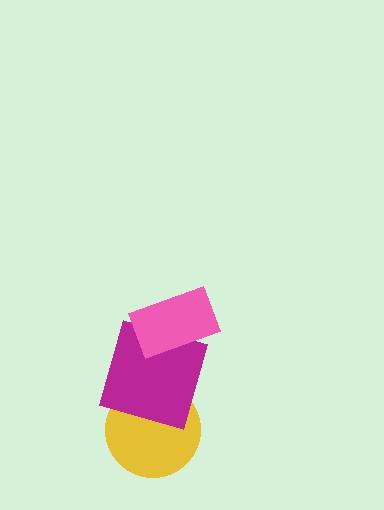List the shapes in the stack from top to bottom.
From top to bottom: the pink rectangle, the magenta square, the yellow circle.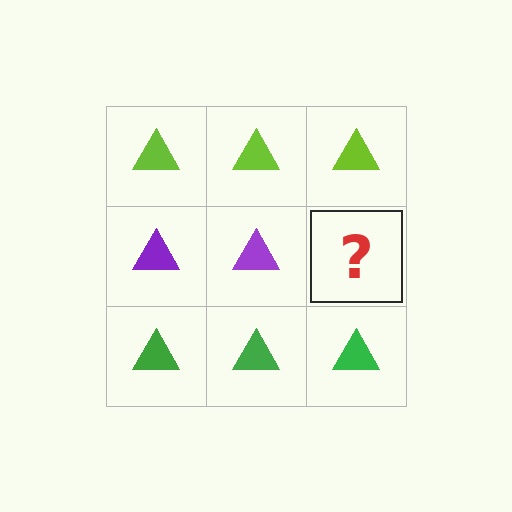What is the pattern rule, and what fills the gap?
The rule is that each row has a consistent color. The gap should be filled with a purple triangle.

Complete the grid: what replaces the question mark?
The question mark should be replaced with a purple triangle.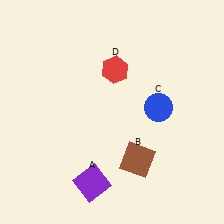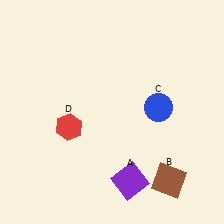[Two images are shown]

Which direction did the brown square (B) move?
The brown square (B) moved right.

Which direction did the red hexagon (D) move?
The red hexagon (D) moved down.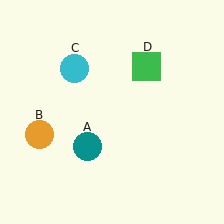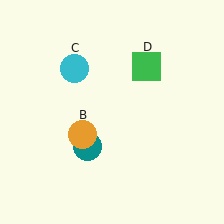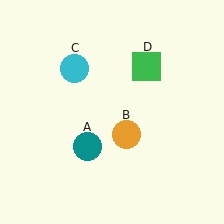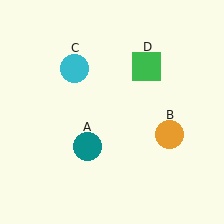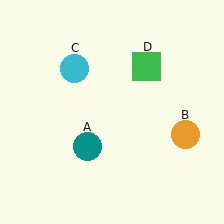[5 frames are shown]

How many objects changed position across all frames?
1 object changed position: orange circle (object B).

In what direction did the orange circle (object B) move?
The orange circle (object B) moved right.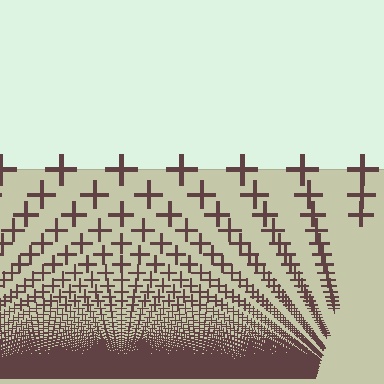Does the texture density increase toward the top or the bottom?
Density increases toward the bottom.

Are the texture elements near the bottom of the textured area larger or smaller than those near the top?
Smaller. The gradient is inverted — elements near the bottom are smaller and denser.